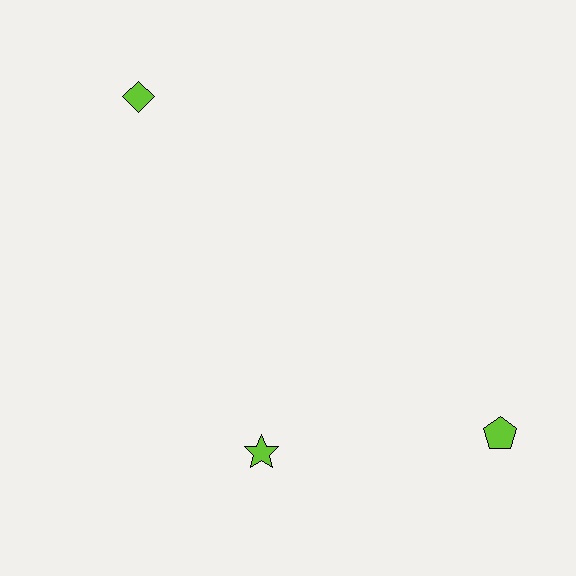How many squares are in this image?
There are no squares.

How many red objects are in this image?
There are no red objects.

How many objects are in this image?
There are 3 objects.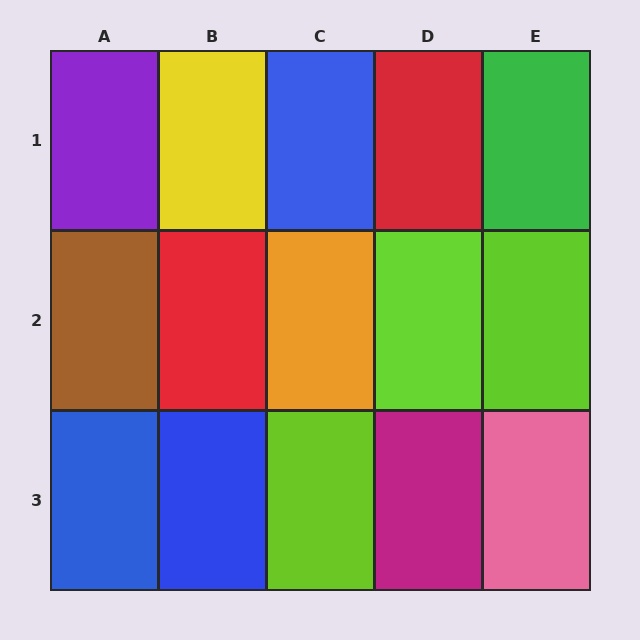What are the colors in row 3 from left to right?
Blue, blue, lime, magenta, pink.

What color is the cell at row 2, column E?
Lime.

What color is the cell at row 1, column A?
Purple.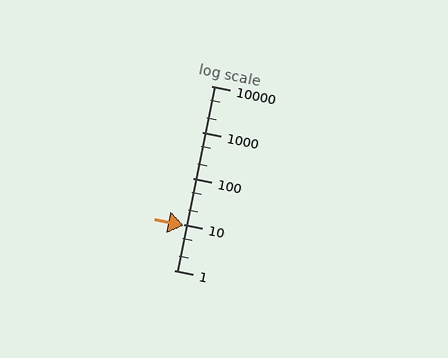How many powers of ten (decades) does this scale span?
The scale spans 4 decades, from 1 to 10000.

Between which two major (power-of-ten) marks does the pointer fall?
The pointer is between 1 and 10.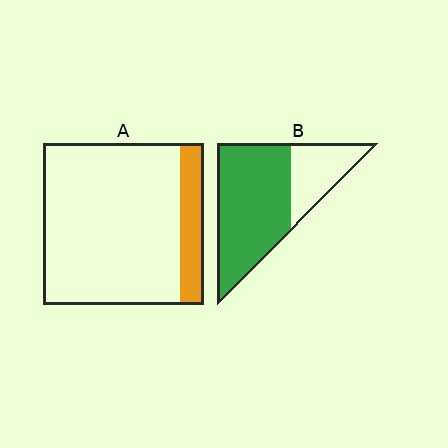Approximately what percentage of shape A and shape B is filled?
A is approximately 15% and B is approximately 70%.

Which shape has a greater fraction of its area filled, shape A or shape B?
Shape B.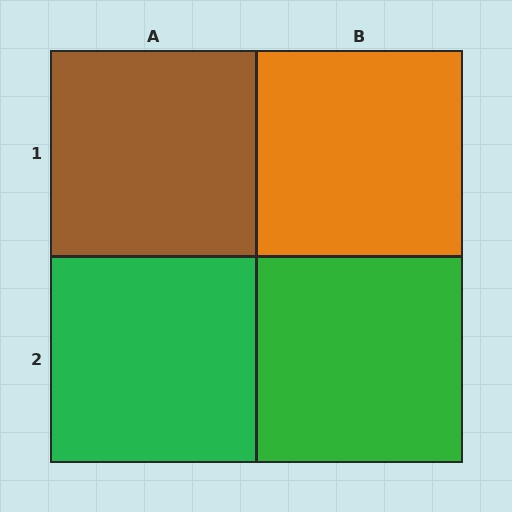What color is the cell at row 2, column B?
Green.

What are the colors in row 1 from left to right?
Brown, orange.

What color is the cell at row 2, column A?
Green.